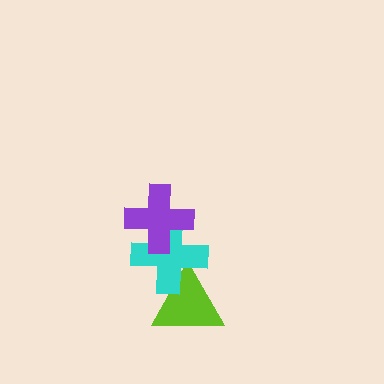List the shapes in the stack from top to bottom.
From top to bottom: the purple cross, the cyan cross, the lime triangle.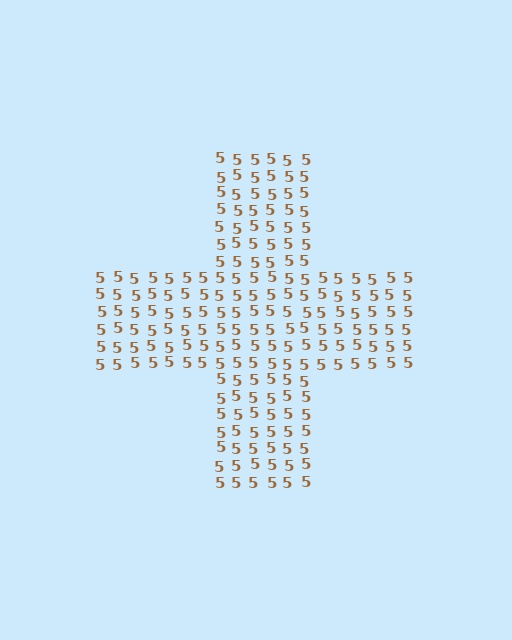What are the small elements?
The small elements are digit 5's.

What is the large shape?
The large shape is a cross.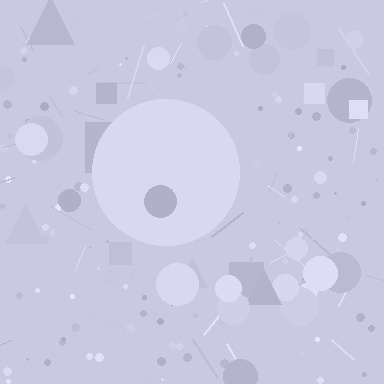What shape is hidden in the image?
A circle is hidden in the image.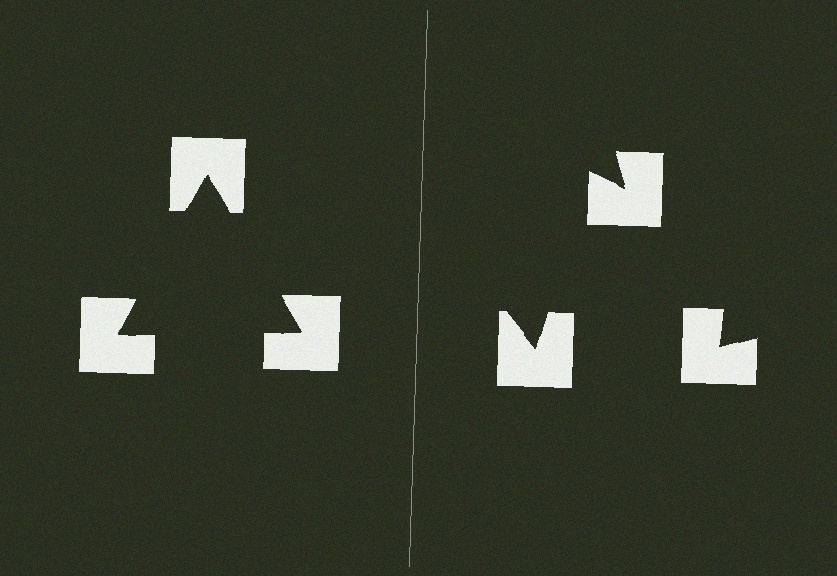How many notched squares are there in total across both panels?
6 — 3 on each side.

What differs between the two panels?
The notched squares are positioned identically on both sides; only the wedge orientations differ. On the left they align to a triangle; on the right they are misaligned.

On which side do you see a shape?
An illusory triangle appears on the left side. On the right side the wedge cuts are rotated, so no coherent shape forms.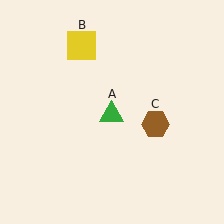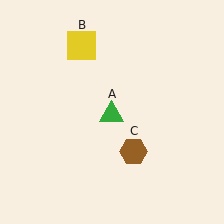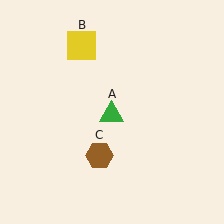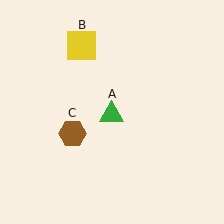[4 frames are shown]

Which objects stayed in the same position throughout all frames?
Green triangle (object A) and yellow square (object B) remained stationary.